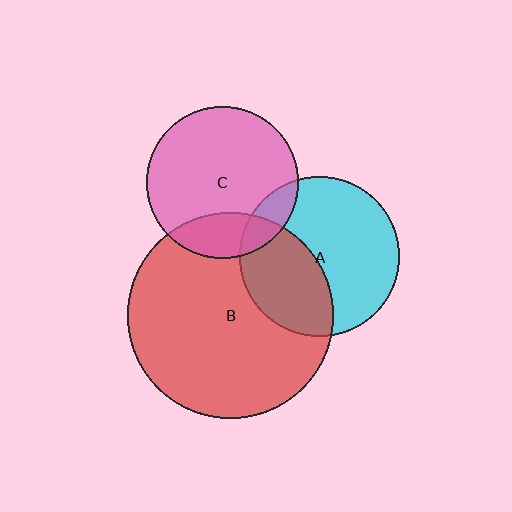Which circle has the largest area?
Circle B (red).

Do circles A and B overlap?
Yes.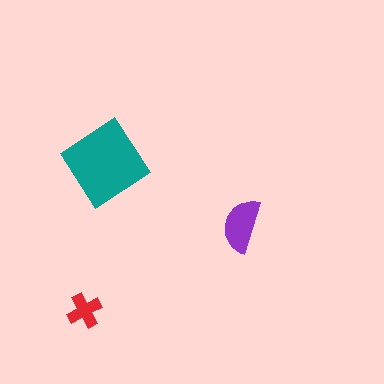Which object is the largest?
The teal diamond.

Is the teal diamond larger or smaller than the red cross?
Larger.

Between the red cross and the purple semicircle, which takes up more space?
The purple semicircle.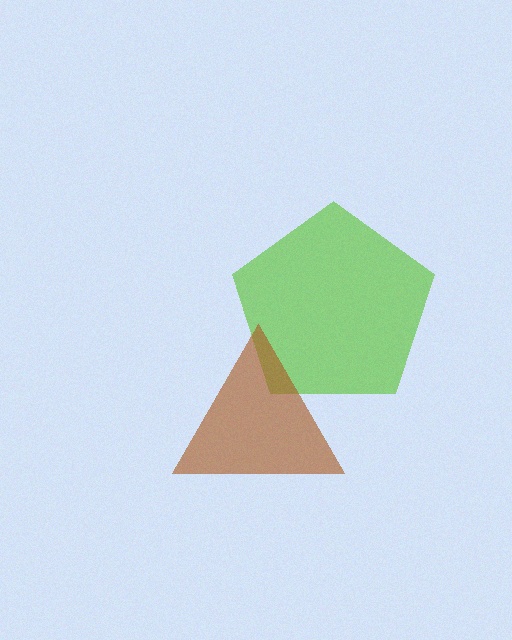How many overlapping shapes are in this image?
There are 2 overlapping shapes in the image.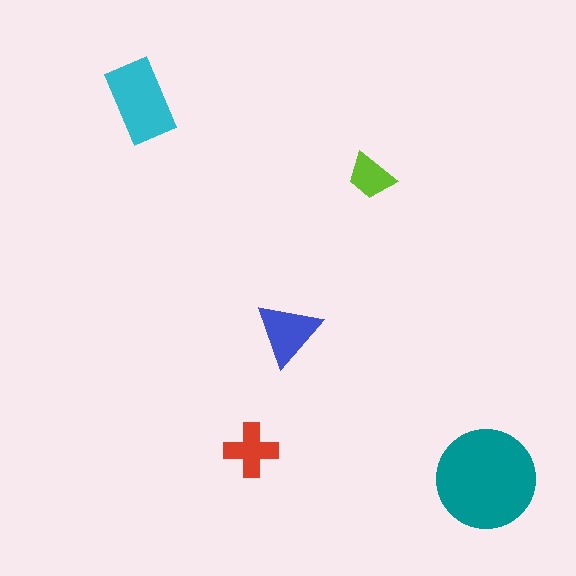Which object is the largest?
The teal circle.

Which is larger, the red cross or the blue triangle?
The blue triangle.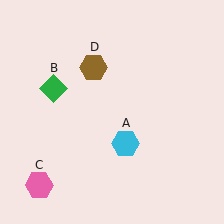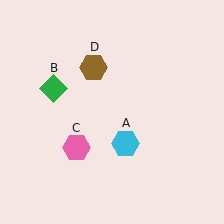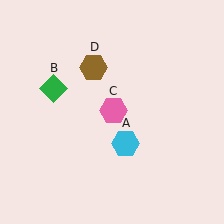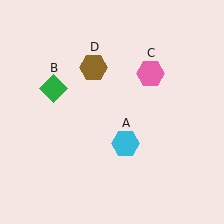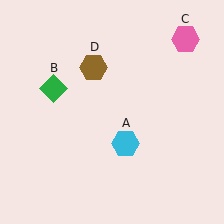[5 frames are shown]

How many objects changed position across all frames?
1 object changed position: pink hexagon (object C).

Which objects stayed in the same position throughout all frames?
Cyan hexagon (object A) and green diamond (object B) and brown hexagon (object D) remained stationary.